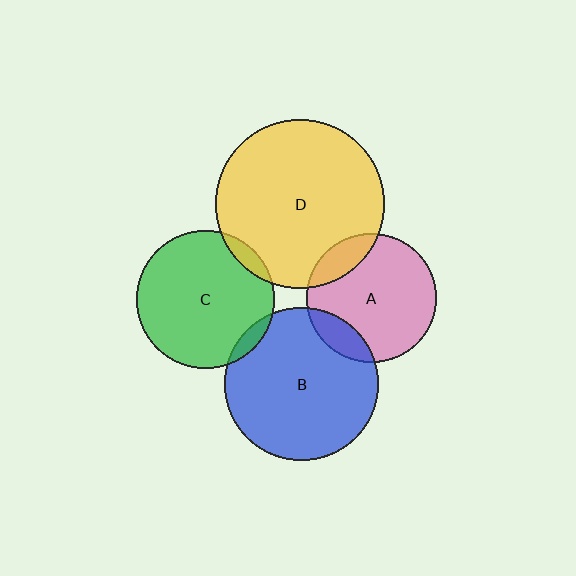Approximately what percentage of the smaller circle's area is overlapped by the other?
Approximately 5%.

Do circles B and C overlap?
Yes.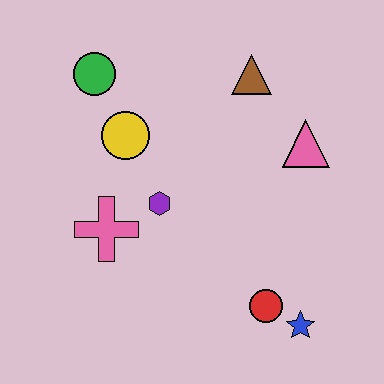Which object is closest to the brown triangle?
The pink triangle is closest to the brown triangle.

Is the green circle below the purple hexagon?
No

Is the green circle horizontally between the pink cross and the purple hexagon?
No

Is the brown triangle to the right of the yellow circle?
Yes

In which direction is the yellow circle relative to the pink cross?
The yellow circle is above the pink cross.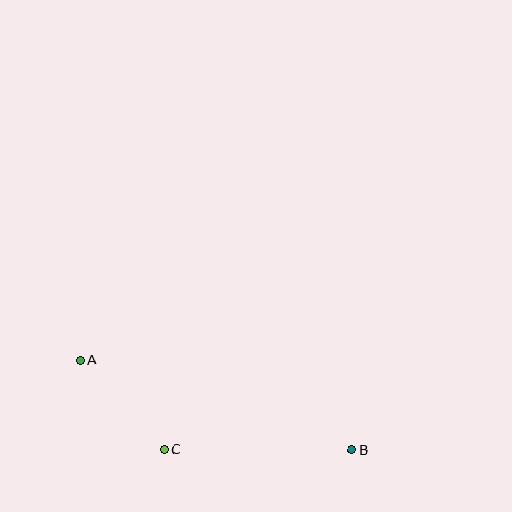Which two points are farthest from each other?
Points A and B are farthest from each other.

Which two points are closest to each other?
Points A and C are closest to each other.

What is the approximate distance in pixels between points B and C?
The distance between B and C is approximately 188 pixels.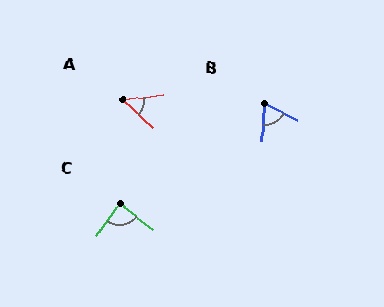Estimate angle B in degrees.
Approximately 67 degrees.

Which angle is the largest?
C, at approximately 87 degrees.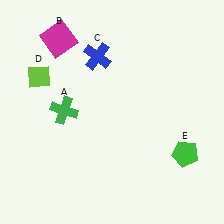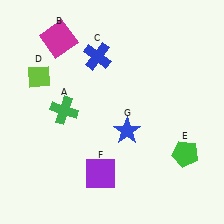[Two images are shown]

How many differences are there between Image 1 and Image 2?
There are 2 differences between the two images.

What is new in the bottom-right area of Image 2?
A blue star (G) was added in the bottom-right area of Image 2.